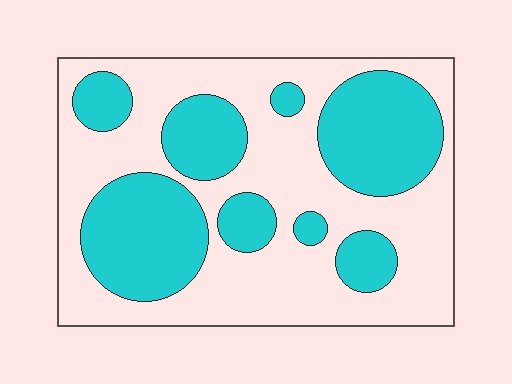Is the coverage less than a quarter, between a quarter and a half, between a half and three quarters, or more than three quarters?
Between a quarter and a half.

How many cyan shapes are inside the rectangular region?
8.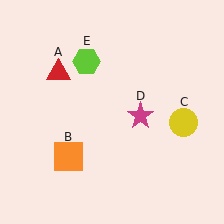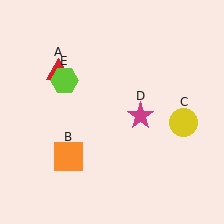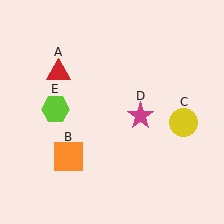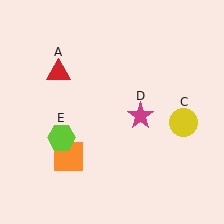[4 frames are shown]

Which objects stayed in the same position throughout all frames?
Red triangle (object A) and orange square (object B) and yellow circle (object C) and magenta star (object D) remained stationary.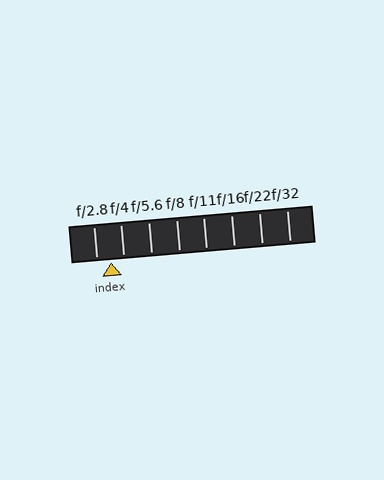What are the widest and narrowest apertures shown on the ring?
The widest aperture shown is f/2.8 and the narrowest is f/32.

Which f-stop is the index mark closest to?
The index mark is closest to f/4.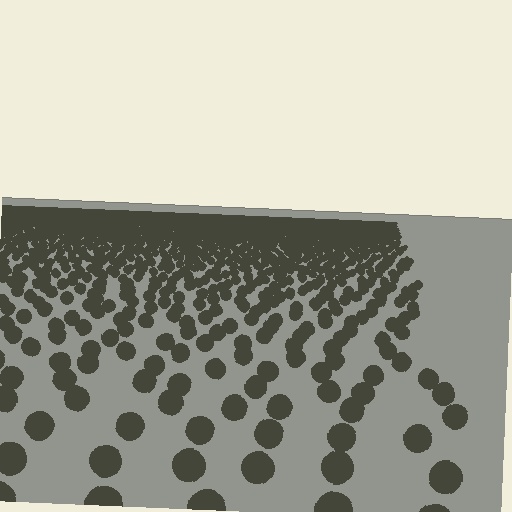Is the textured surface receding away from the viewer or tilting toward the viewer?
The surface is receding away from the viewer. Texture elements get smaller and denser toward the top.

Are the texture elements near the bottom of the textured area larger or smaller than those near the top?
Larger. Near the bottom, elements are closer to the viewer and appear at a bigger on-screen size.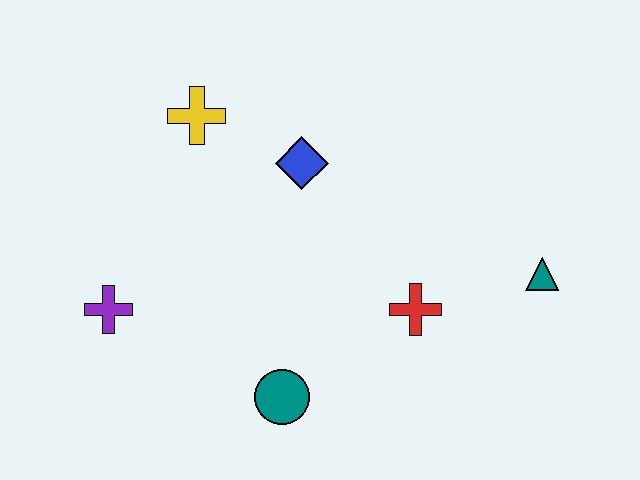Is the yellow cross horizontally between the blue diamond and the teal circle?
No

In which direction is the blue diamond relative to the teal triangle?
The blue diamond is to the left of the teal triangle.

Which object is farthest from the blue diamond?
The teal triangle is farthest from the blue diamond.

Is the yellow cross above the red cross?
Yes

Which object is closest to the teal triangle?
The red cross is closest to the teal triangle.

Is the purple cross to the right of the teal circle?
No